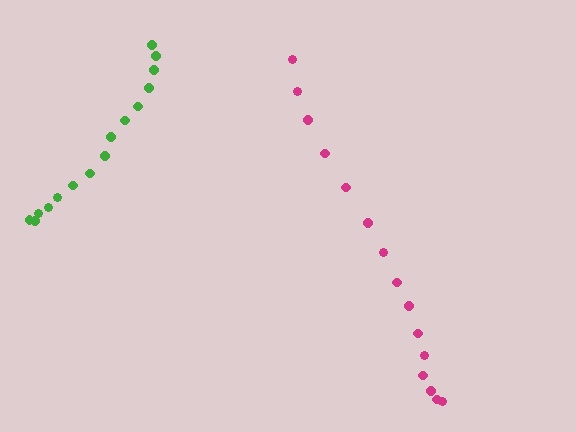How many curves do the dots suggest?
There are 2 distinct paths.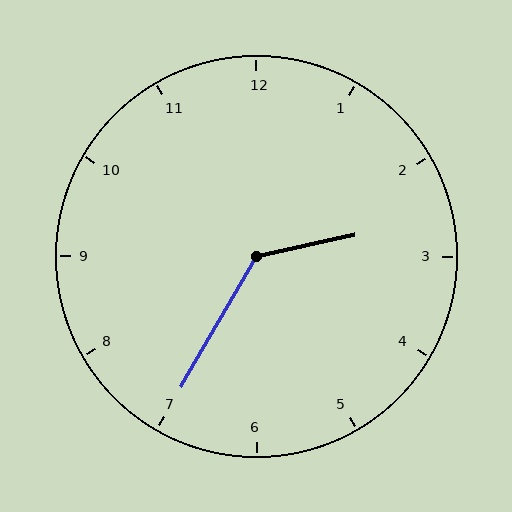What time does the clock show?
2:35.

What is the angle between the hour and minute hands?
Approximately 132 degrees.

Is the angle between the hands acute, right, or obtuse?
It is obtuse.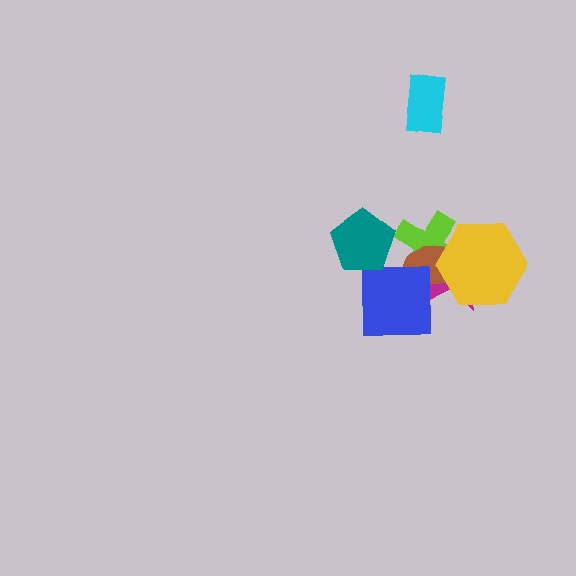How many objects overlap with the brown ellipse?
4 objects overlap with the brown ellipse.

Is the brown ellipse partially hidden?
Yes, it is partially covered by another shape.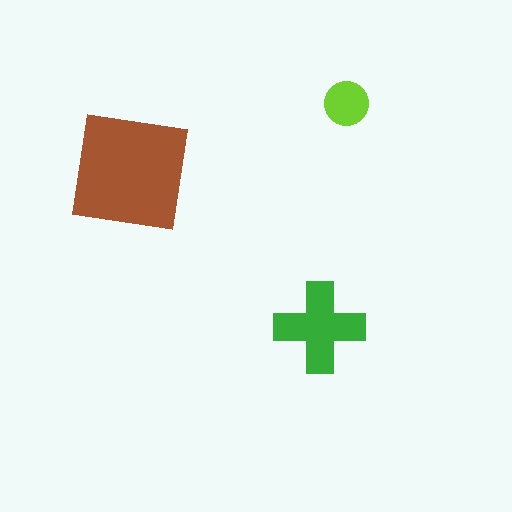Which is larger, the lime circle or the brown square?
The brown square.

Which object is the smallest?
The lime circle.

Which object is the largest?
The brown square.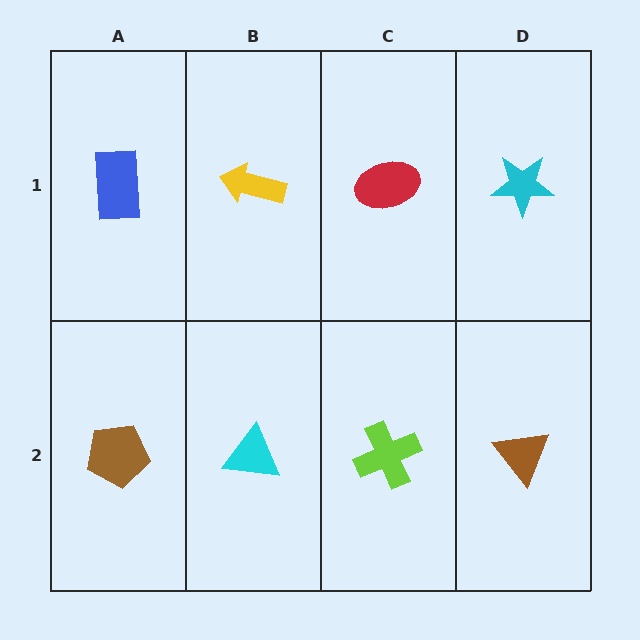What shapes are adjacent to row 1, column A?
A brown pentagon (row 2, column A), a yellow arrow (row 1, column B).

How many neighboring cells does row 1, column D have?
2.